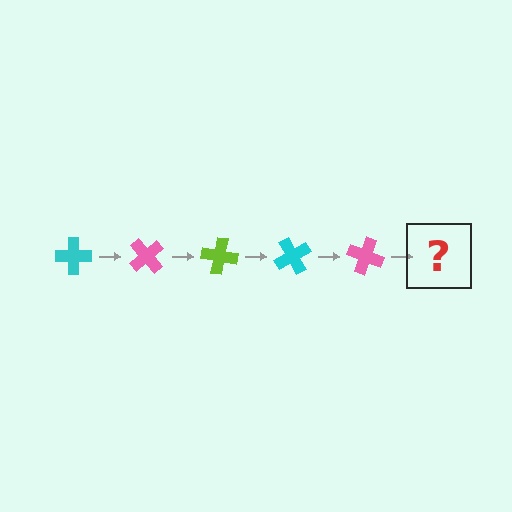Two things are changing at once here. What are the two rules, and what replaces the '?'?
The two rules are that it rotates 50 degrees each step and the color cycles through cyan, pink, and lime. The '?' should be a lime cross, rotated 250 degrees from the start.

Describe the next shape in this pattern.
It should be a lime cross, rotated 250 degrees from the start.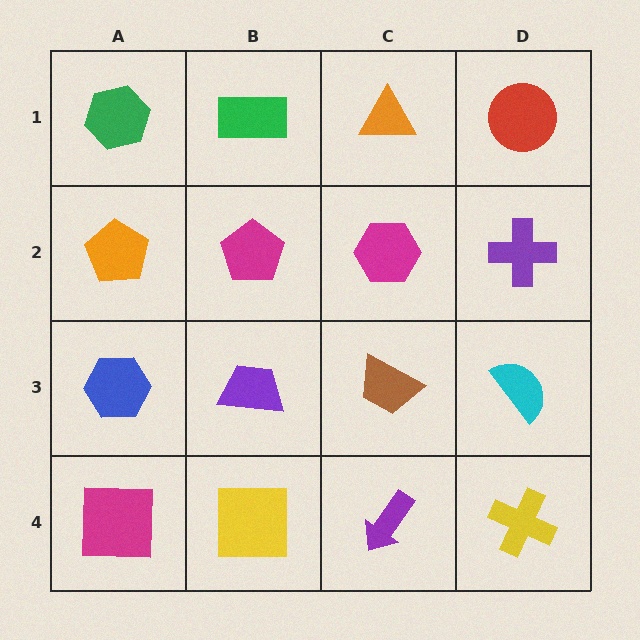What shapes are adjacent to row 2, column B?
A green rectangle (row 1, column B), a purple trapezoid (row 3, column B), an orange pentagon (row 2, column A), a magenta hexagon (row 2, column C).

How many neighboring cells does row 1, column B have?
3.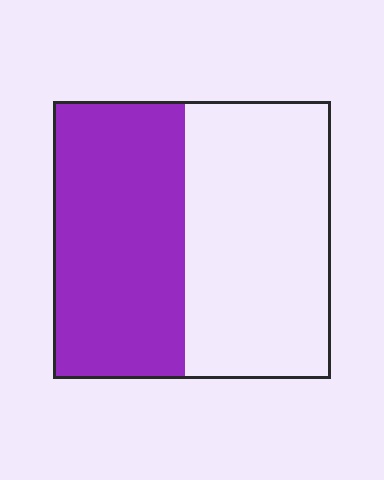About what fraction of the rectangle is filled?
About one half (1/2).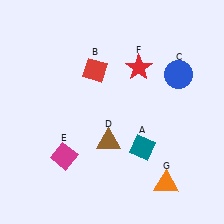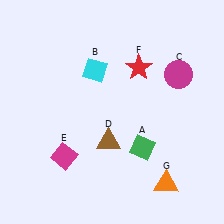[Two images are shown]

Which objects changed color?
A changed from teal to green. B changed from red to cyan. C changed from blue to magenta.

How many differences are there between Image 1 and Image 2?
There are 3 differences between the two images.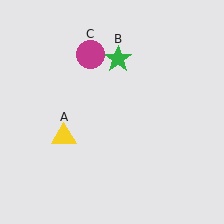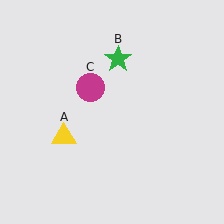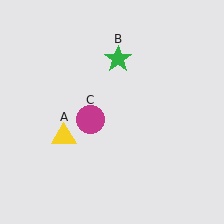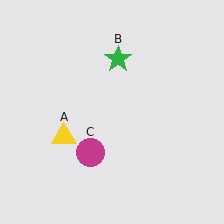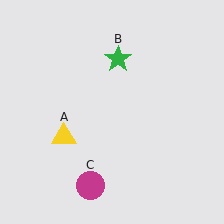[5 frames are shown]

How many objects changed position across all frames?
1 object changed position: magenta circle (object C).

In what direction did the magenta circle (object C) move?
The magenta circle (object C) moved down.